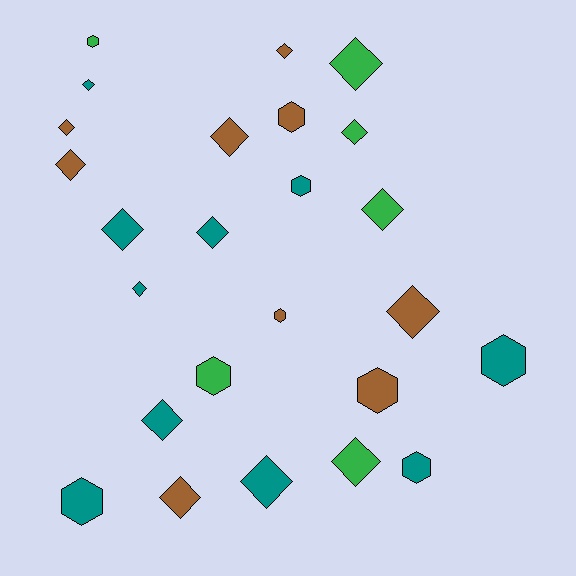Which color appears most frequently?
Teal, with 10 objects.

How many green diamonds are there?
There are 4 green diamonds.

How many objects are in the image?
There are 25 objects.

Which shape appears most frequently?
Diamond, with 16 objects.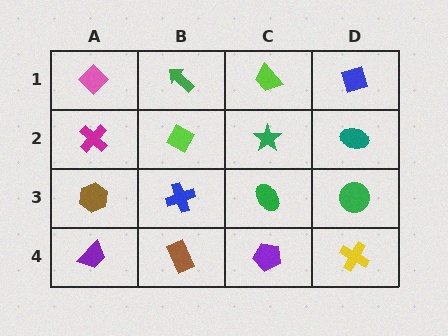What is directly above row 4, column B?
A blue cross.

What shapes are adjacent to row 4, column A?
A brown hexagon (row 3, column A), a brown rectangle (row 4, column B).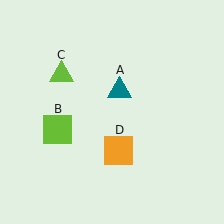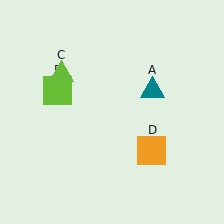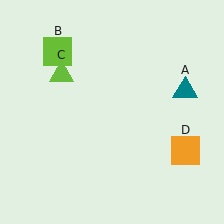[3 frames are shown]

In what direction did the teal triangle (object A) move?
The teal triangle (object A) moved right.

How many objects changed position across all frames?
3 objects changed position: teal triangle (object A), lime square (object B), orange square (object D).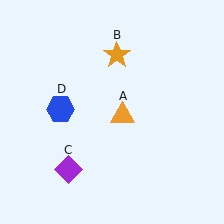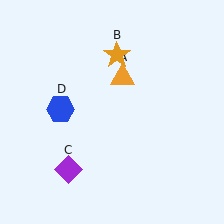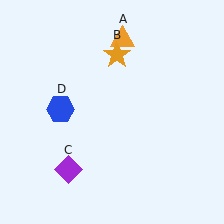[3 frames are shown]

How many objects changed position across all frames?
1 object changed position: orange triangle (object A).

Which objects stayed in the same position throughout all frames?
Orange star (object B) and purple diamond (object C) and blue hexagon (object D) remained stationary.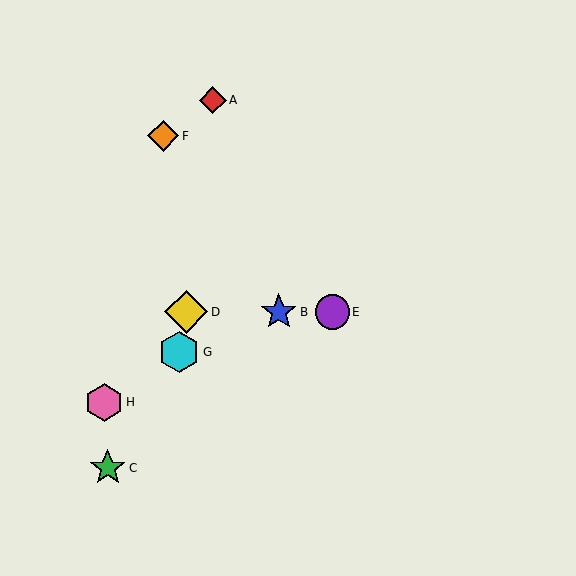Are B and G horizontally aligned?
No, B is at y≈312 and G is at y≈352.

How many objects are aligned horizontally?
3 objects (B, D, E) are aligned horizontally.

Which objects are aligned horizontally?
Objects B, D, E are aligned horizontally.